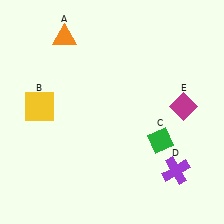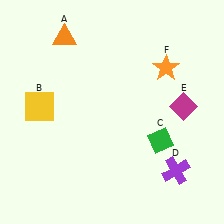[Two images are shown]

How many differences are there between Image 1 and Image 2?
There is 1 difference between the two images.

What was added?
An orange star (F) was added in Image 2.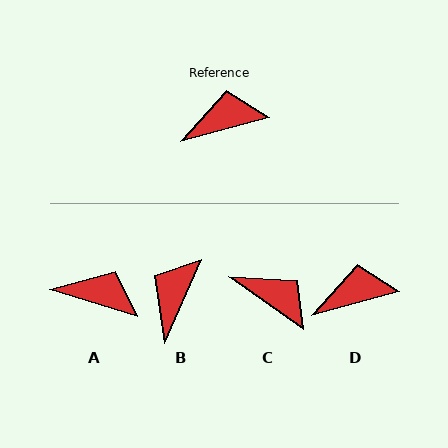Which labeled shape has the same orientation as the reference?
D.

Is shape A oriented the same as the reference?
No, it is off by about 32 degrees.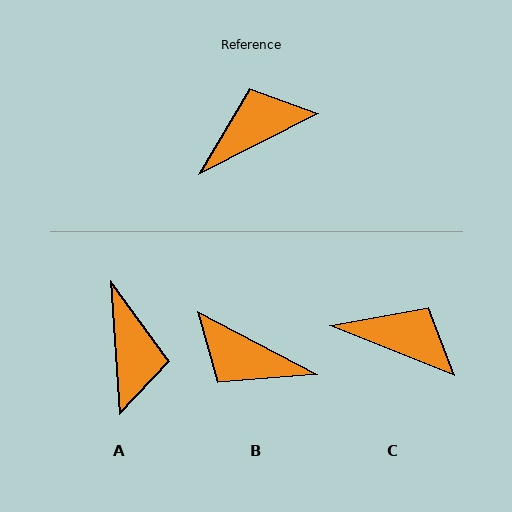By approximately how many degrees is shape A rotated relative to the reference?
Approximately 113 degrees clockwise.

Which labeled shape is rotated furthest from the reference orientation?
B, about 125 degrees away.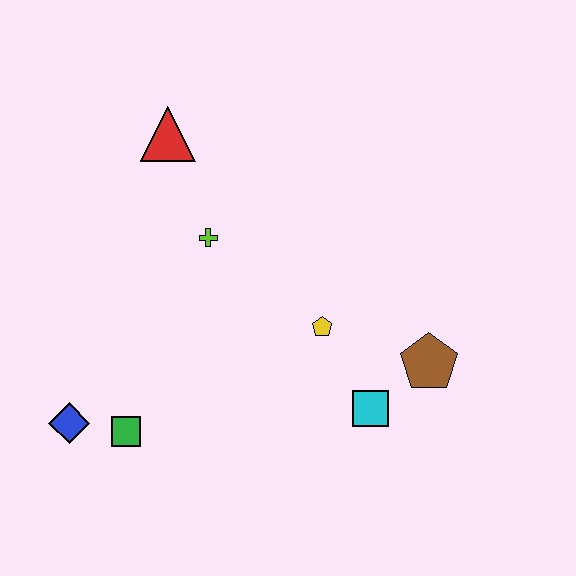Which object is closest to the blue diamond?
The green square is closest to the blue diamond.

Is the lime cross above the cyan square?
Yes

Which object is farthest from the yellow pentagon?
The blue diamond is farthest from the yellow pentagon.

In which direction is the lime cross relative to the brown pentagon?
The lime cross is to the left of the brown pentagon.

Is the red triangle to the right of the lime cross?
No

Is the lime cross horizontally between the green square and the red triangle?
No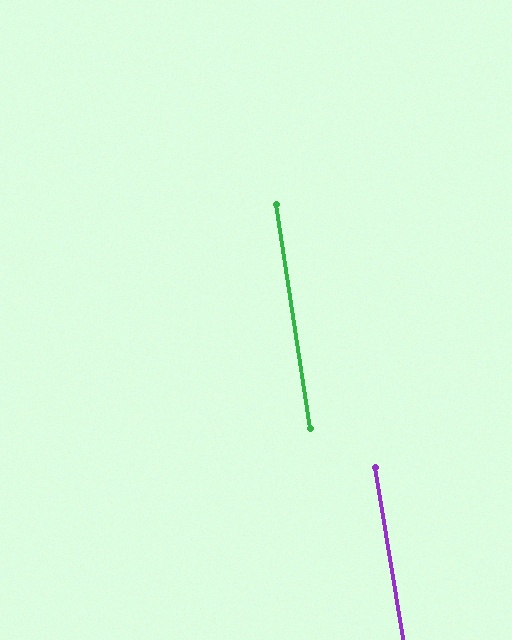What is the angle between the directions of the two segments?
Approximately 0 degrees.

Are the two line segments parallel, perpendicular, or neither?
Parallel — their directions differ by only 0.5°.